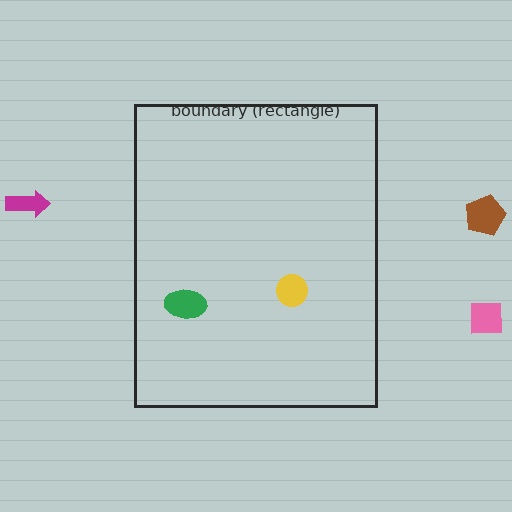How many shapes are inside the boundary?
2 inside, 3 outside.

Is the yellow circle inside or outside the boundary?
Inside.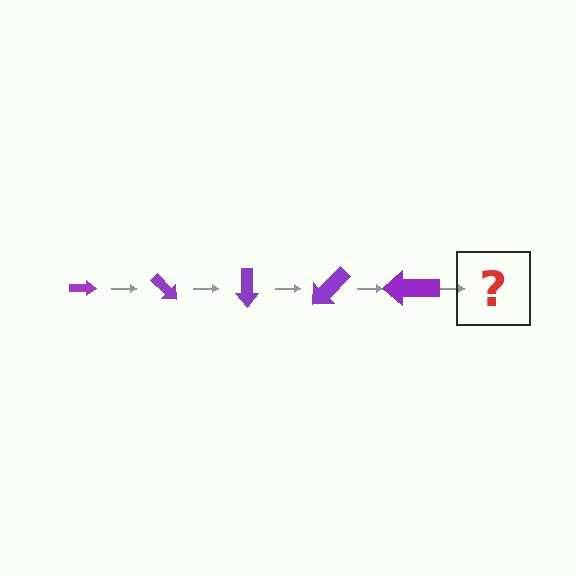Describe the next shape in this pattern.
It should be an arrow, larger than the previous one and rotated 225 degrees from the start.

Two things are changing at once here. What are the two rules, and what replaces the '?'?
The two rules are that the arrow grows larger each step and it rotates 45 degrees each step. The '?' should be an arrow, larger than the previous one and rotated 225 degrees from the start.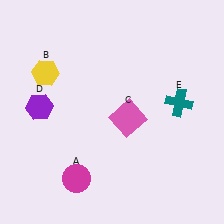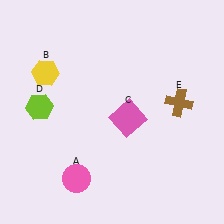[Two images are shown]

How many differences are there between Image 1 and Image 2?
There are 3 differences between the two images.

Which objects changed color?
A changed from magenta to pink. D changed from purple to lime. E changed from teal to brown.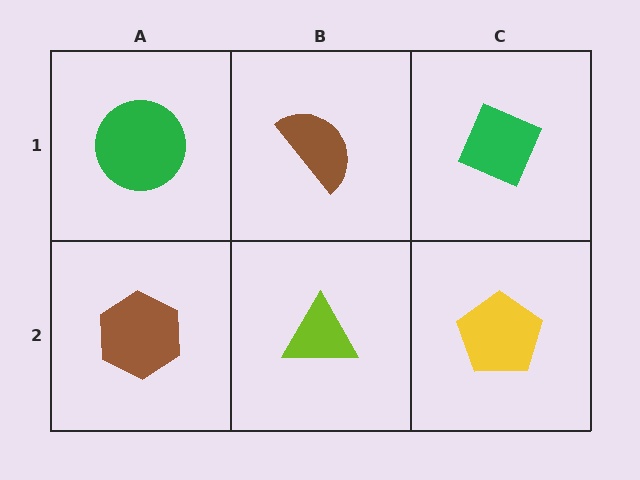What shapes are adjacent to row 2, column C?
A green diamond (row 1, column C), a lime triangle (row 2, column B).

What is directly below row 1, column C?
A yellow pentagon.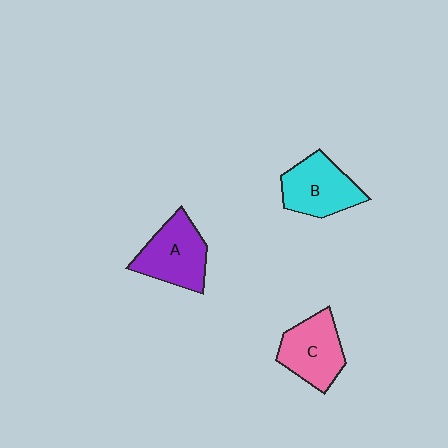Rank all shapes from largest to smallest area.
From largest to smallest: A (purple), B (cyan), C (pink).